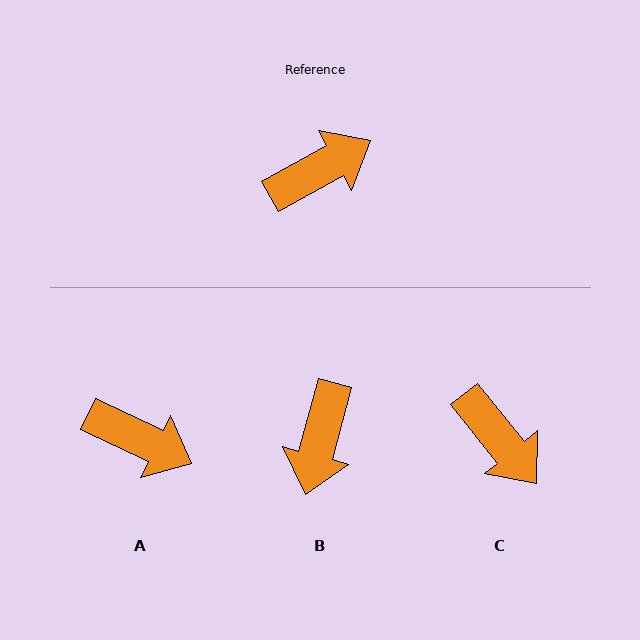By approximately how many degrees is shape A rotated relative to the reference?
Approximately 55 degrees clockwise.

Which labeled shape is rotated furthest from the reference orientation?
B, about 134 degrees away.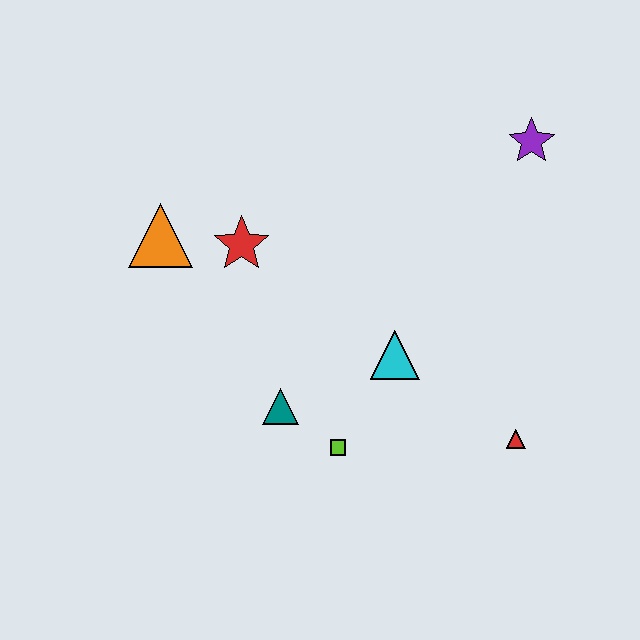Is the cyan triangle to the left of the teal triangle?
No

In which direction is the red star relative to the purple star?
The red star is to the left of the purple star.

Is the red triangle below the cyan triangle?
Yes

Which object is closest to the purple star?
The cyan triangle is closest to the purple star.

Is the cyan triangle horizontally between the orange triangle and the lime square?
No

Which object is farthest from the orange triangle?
The red triangle is farthest from the orange triangle.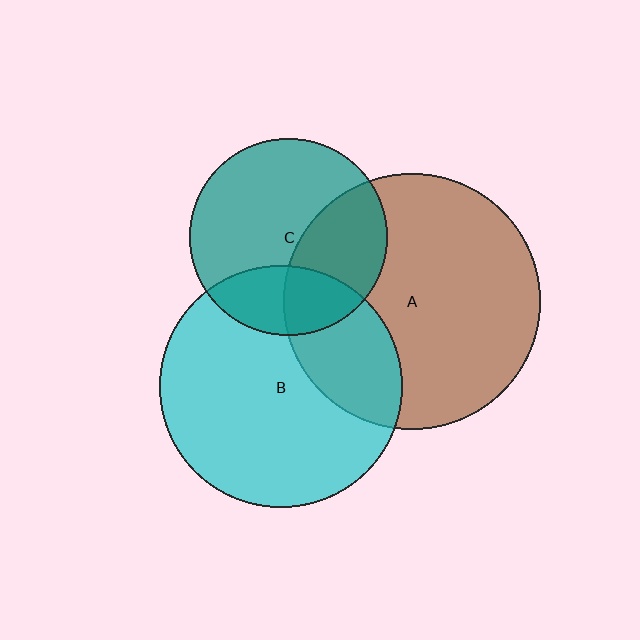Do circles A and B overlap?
Yes.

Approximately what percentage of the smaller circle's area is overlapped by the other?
Approximately 25%.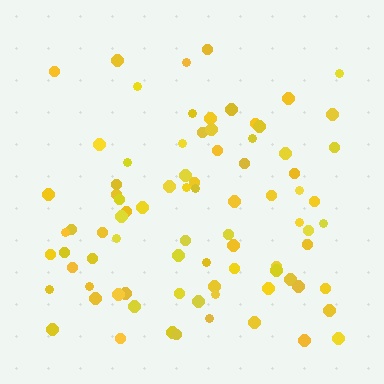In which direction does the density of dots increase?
From top to bottom, with the bottom side densest.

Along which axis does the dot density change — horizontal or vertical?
Vertical.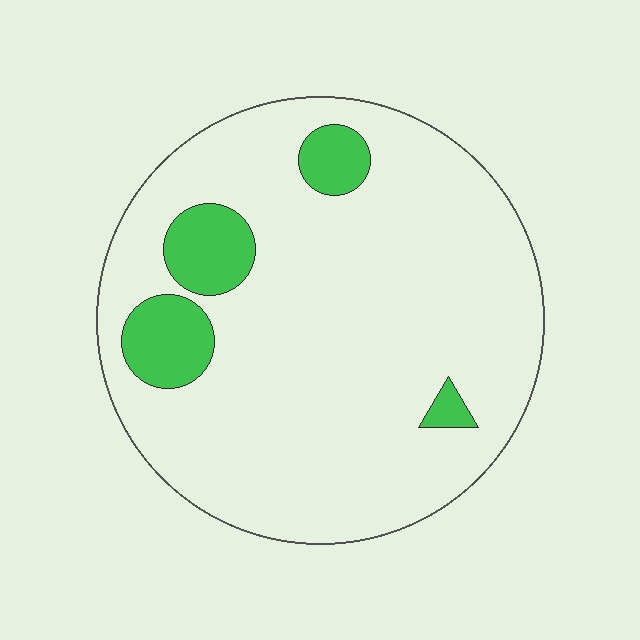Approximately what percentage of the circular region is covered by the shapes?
Approximately 10%.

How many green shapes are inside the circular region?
4.